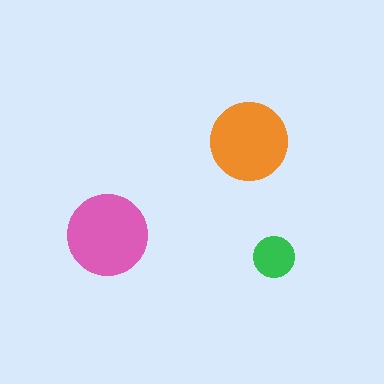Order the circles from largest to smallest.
the pink one, the orange one, the green one.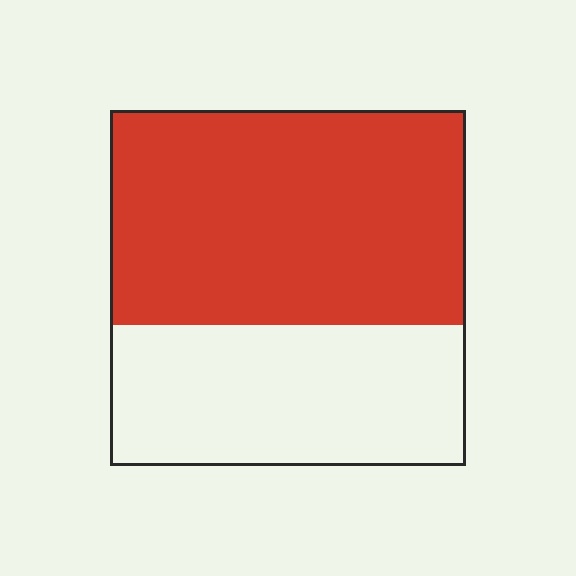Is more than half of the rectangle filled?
Yes.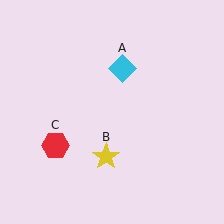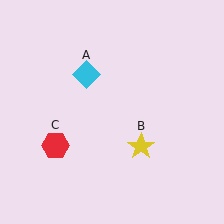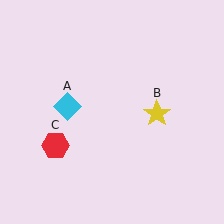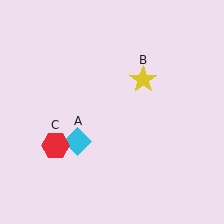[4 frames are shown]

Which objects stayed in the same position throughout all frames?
Red hexagon (object C) remained stationary.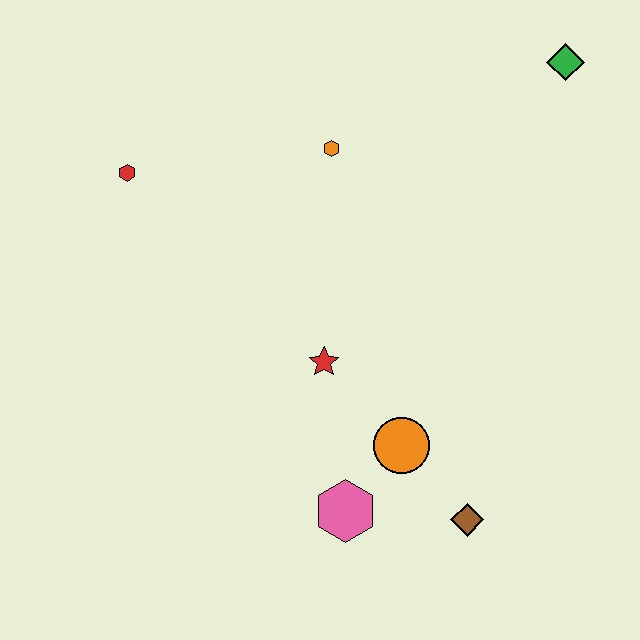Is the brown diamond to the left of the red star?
No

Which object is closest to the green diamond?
The orange hexagon is closest to the green diamond.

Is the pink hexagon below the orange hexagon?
Yes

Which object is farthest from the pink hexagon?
The green diamond is farthest from the pink hexagon.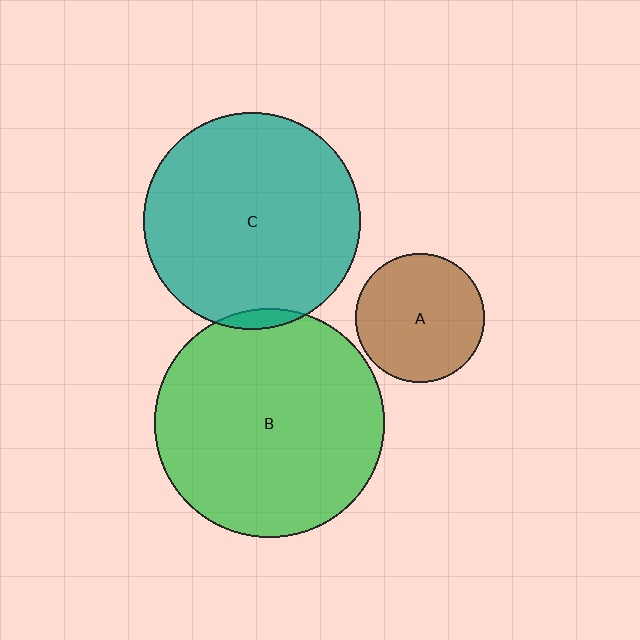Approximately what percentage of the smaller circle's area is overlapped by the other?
Approximately 5%.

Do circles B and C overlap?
Yes.